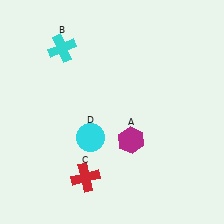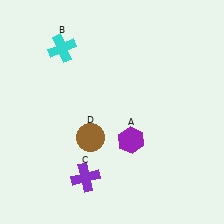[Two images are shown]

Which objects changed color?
A changed from magenta to purple. C changed from red to purple. D changed from cyan to brown.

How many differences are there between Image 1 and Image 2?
There are 3 differences between the two images.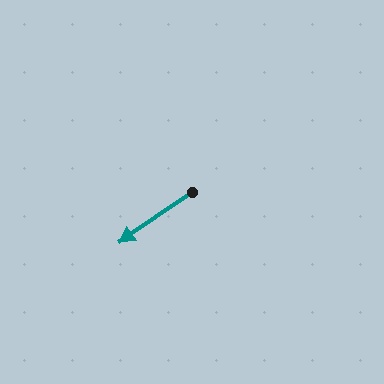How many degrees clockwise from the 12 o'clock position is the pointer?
Approximately 236 degrees.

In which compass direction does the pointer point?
Southwest.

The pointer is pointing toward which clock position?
Roughly 8 o'clock.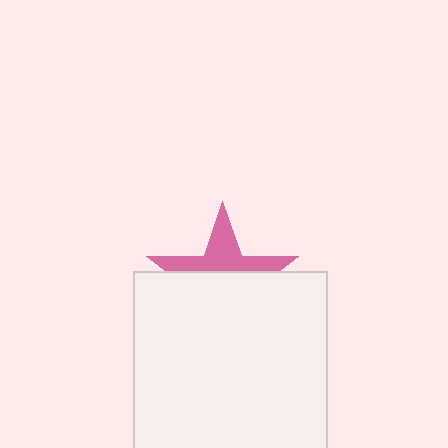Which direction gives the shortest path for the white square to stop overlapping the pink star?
Moving down gives the shortest separation.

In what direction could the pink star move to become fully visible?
The pink star could move up. That would shift it out from behind the white square entirely.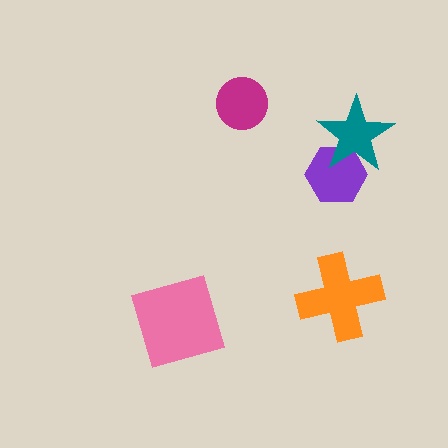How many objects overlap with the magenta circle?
0 objects overlap with the magenta circle.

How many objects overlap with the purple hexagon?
1 object overlaps with the purple hexagon.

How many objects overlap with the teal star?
1 object overlaps with the teal star.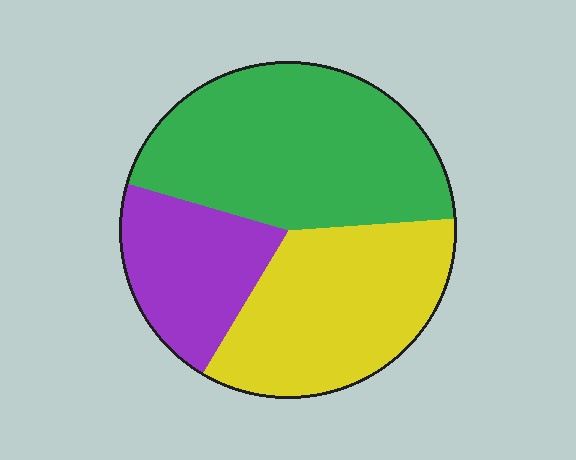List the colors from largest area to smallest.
From largest to smallest: green, yellow, purple.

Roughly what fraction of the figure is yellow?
Yellow covers roughly 35% of the figure.